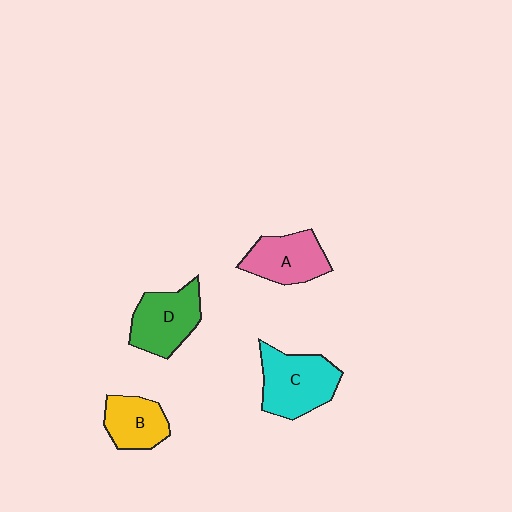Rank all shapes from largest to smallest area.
From largest to smallest: C (cyan), D (green), A (pink), B (yellow).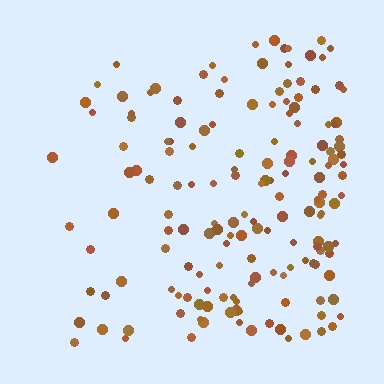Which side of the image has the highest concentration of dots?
The right.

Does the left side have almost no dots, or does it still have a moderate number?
Still a moderate number, just noticeably fewer than the right.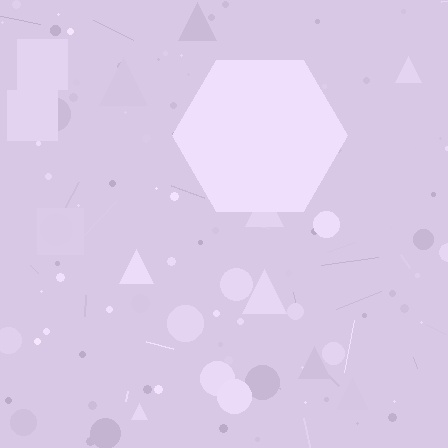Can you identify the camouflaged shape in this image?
The camouflaged shape is a hexagon.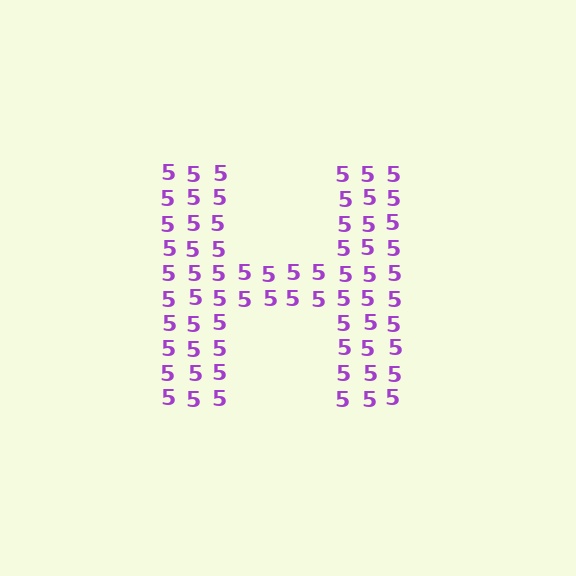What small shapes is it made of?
It is made of small digit 5's.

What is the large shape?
The large shape is the letter H.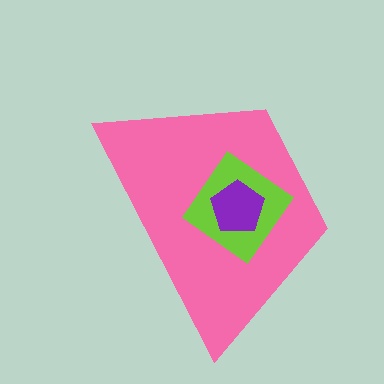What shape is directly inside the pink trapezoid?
The lime diamond.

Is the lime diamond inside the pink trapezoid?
Yes.